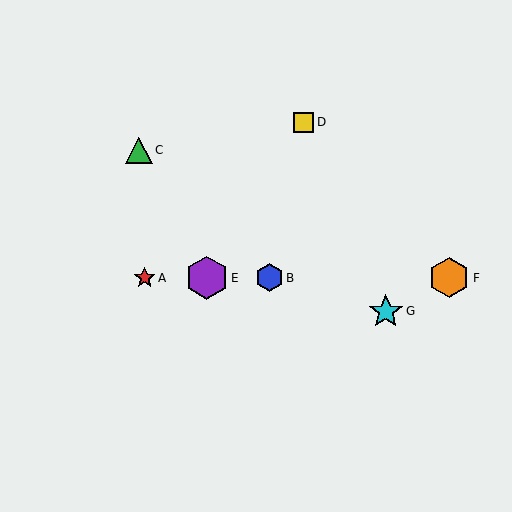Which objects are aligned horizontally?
Objects A, B, E, F are aligned horizontally.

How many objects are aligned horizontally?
4 objects (A, B, E, F) are aligned horizontally.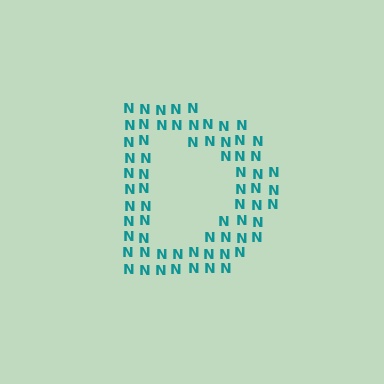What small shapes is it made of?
It is made of small letter N's.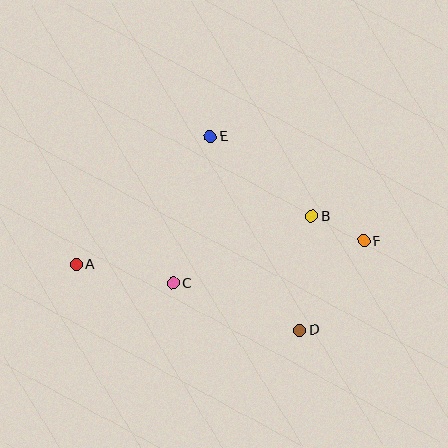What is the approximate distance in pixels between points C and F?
The distance between C and F is approximately 196 pixels.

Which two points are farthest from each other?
Points A and F are farthest from each other.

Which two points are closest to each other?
Points B and F are closest to each other.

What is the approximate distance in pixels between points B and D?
The distance between B and D is approximately 115 pixels.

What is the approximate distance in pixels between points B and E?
The distance between B and E is approximately 128 pixels.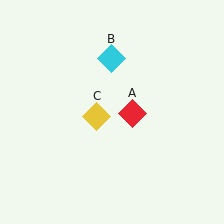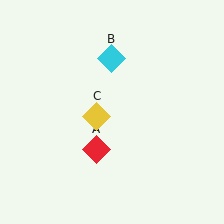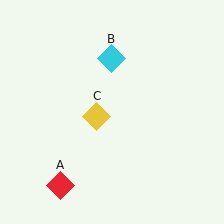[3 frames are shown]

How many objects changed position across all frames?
1 object changed position: red diamond (object A).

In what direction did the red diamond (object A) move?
The red diamond (object A) moved down and to the left.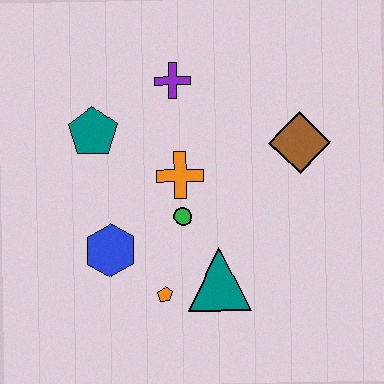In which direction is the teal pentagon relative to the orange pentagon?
The teal pentagon is above the orange pentagon.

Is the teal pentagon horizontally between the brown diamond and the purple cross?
No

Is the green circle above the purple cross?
No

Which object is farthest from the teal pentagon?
The brown diamond is farthest from the teal pentagon.